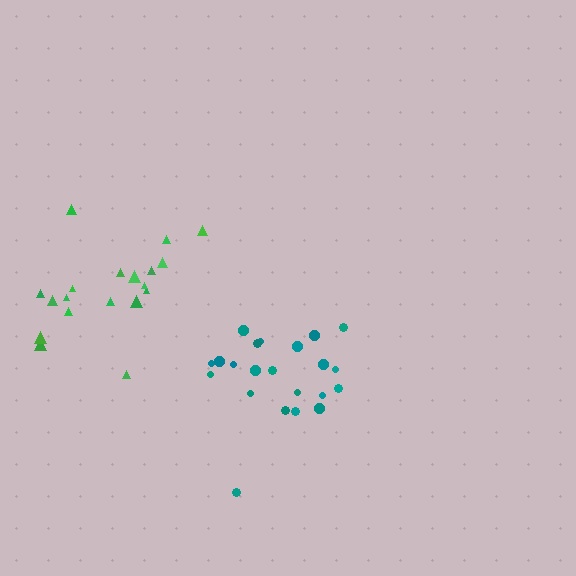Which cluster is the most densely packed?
Teal.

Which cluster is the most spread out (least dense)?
Green.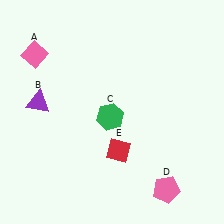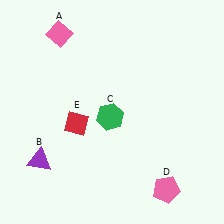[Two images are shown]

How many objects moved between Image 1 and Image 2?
3 objects moved between the two images.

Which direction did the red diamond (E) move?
The red diamond (E) moved left.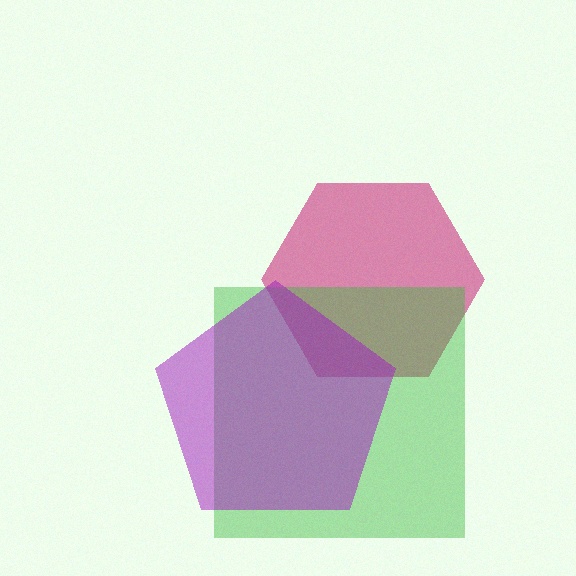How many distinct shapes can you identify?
There are 3 distinct shapes: a magenta hexagon, a green square, a purple pentagon.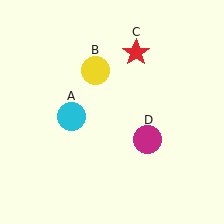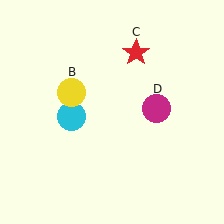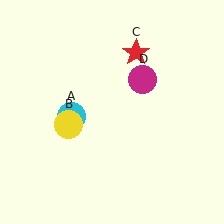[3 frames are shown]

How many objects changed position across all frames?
2 objects changed position: yellow circle (object B), magenta circle (object D).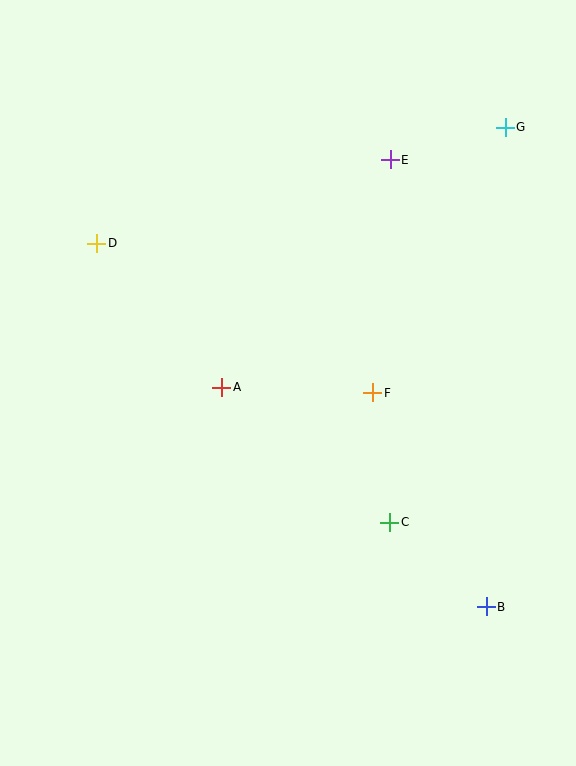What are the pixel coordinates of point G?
Point G is at (505, 127).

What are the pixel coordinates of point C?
Point C is at (390, 522).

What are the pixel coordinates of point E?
Point E is at (390, 160).